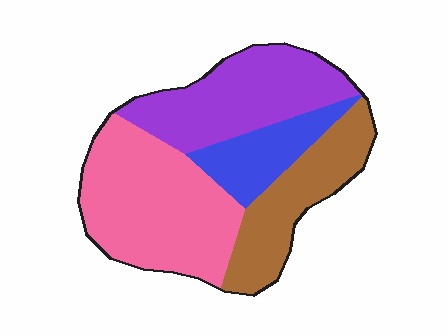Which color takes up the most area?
Pink, at roughly 35%.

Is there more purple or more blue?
Purple.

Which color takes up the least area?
Blue, at roughly 15%.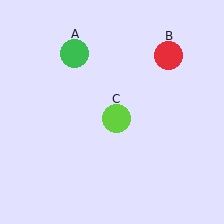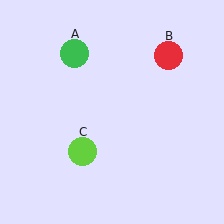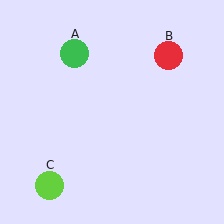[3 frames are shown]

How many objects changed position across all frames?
1 object changed position: lime circle (object C).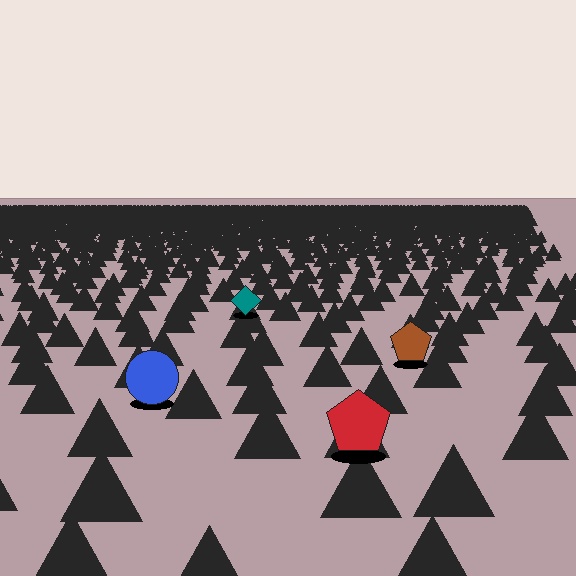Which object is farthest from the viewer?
The teal diamond is farthest from the viewer. It appears smaller and the ground texture around it is denser.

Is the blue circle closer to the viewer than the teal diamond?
Yes. The blue circle is closer — you can tell from the texture gradient: the ground texture is coarser near it.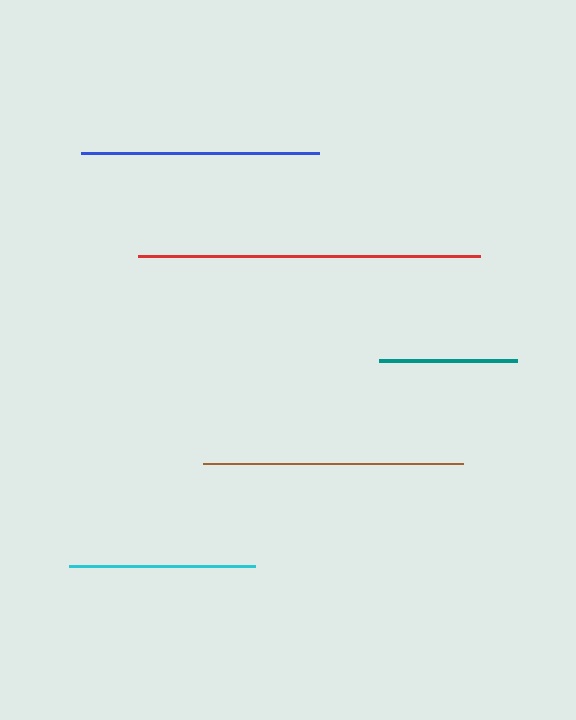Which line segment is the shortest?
The teal line is the shortest at approximately 138 pixels.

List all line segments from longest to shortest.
From longest to shortest: red, brown, blue, cyan, teal.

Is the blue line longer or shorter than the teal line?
The blue line is longer than the teal line.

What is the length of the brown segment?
The brown segment is approximately 260 pixels long.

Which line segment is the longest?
The red line is the longest at approximately 342 pixels.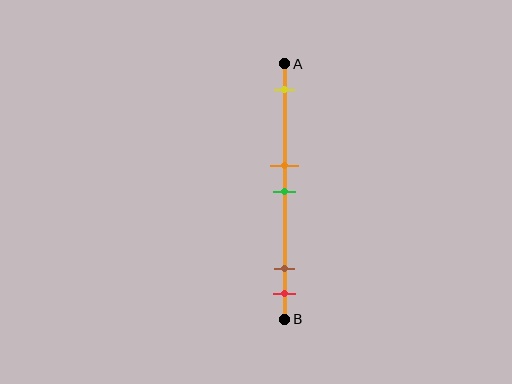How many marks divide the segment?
There are 5 marks dividing the segment.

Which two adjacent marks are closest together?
The orange and green marks are the closest adjacent pair.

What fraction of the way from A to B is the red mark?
The red mark is approximately 90% (0.9) of the way from A to B.